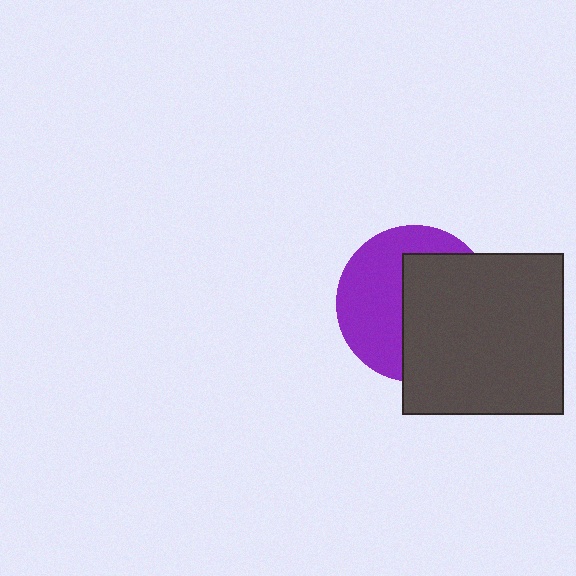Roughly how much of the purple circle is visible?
About half of it is visible (roughly 48%).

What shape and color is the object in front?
The object in front is a dark gray square.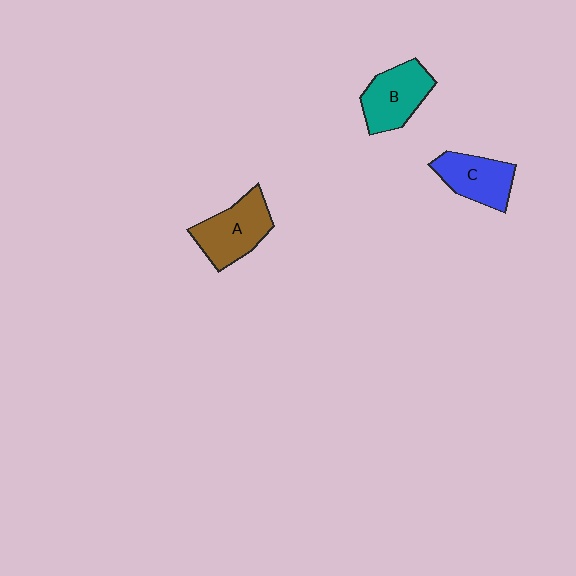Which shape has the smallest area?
Shape C (blue).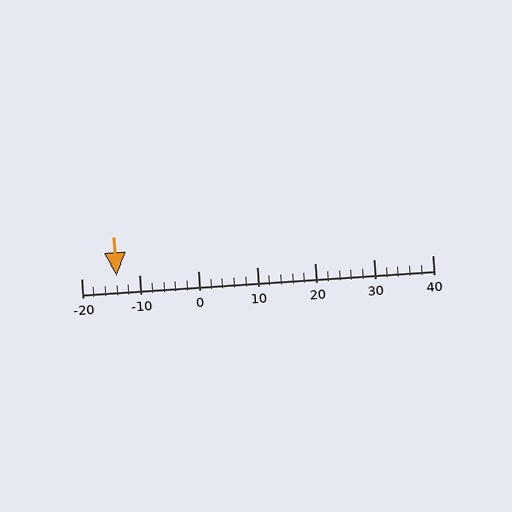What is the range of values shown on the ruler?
The ruler shows values from -20 to 40.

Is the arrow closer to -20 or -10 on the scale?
The arrow is closer to -10.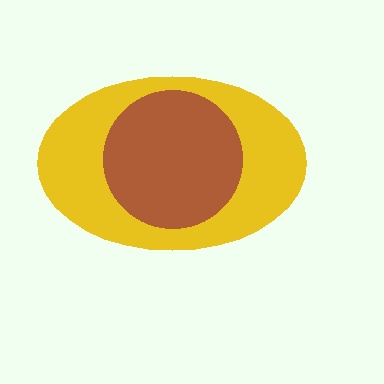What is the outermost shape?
The yellow ellipse.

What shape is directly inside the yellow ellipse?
The brown circle.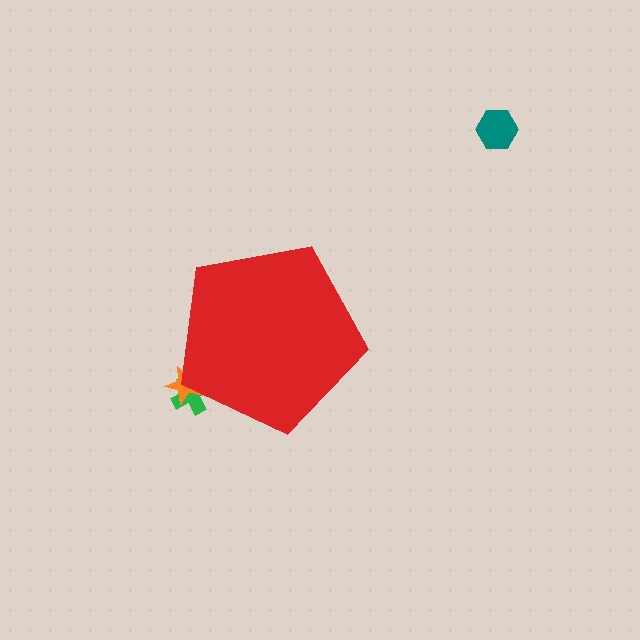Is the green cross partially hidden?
Yes, the green cross is partially hidden behind the red pentagon.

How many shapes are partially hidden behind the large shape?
2 shapes are partially hidden.